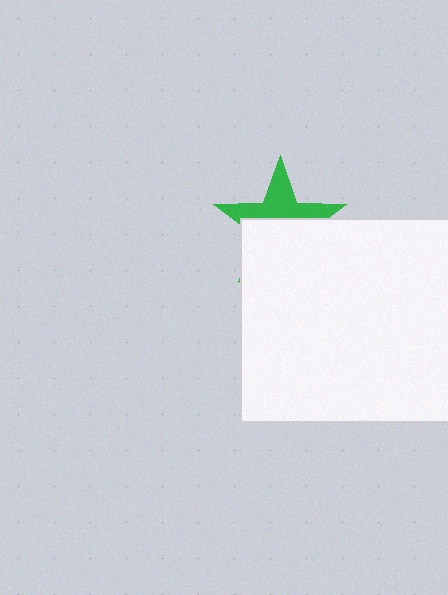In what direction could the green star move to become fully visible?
The green star could move up. That would shift it out from behind the white rectangle entirely.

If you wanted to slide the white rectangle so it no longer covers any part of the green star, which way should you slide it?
Slide it down — that is the most direct way to separate the two shapes.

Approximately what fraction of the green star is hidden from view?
Roughly 57% of the green star is hidden behind the white rectangle.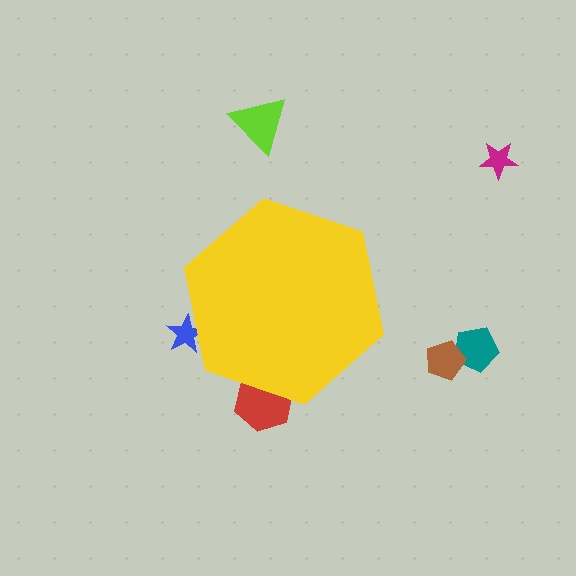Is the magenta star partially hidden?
No, the magenta star is fully visible.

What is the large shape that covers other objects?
A yellow hexagon.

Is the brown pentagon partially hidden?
No, the brown pentagon is fully visible.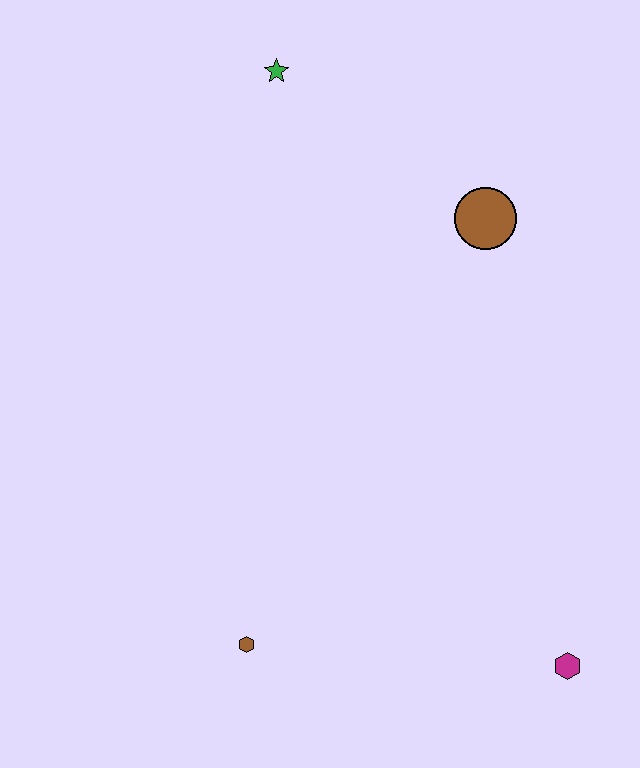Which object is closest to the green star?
The brown circle is closest to the green star.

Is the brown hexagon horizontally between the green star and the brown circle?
No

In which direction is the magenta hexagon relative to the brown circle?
The magenta hexagon is below the brown circle.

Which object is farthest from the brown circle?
The brown hexagon is farthest from the brown circle.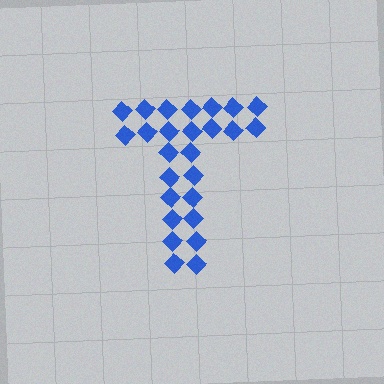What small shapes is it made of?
It is made of small diamonds.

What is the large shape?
The large shape is the letter T.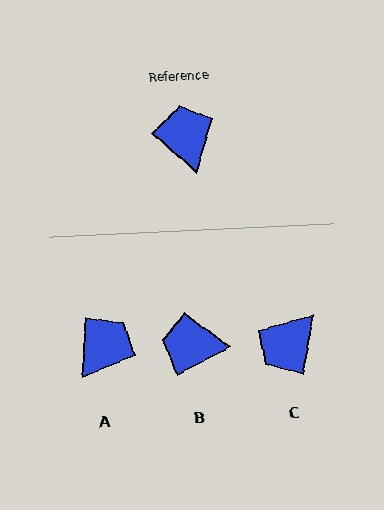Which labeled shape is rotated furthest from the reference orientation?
C, about 123 degrees away.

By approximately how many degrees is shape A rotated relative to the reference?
Approximately 51 degrees clockwise.